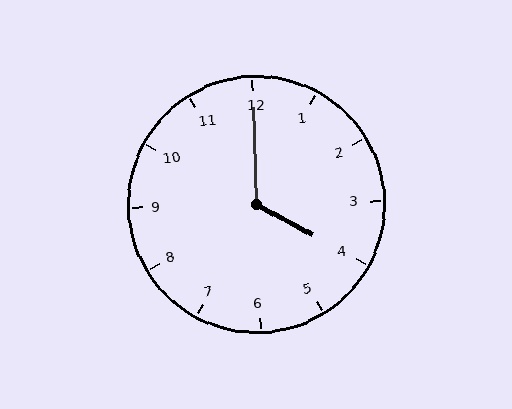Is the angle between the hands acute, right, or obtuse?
It is obtuse.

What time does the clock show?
4:00.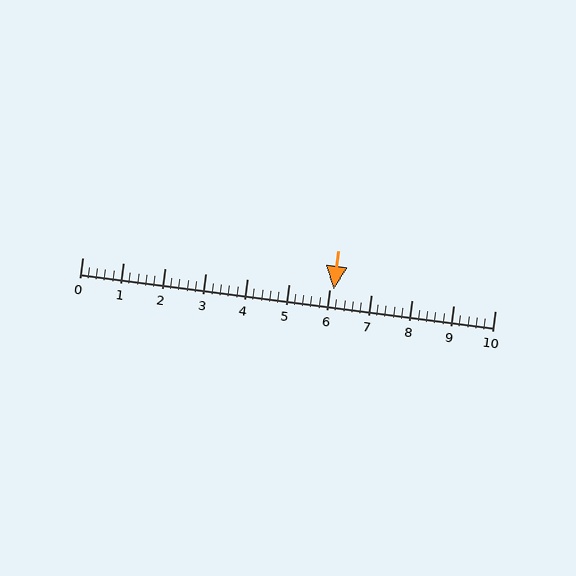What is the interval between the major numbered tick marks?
The major tick marks are spaced 1 units apart.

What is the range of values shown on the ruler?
The ruler shows values from 0 to 10.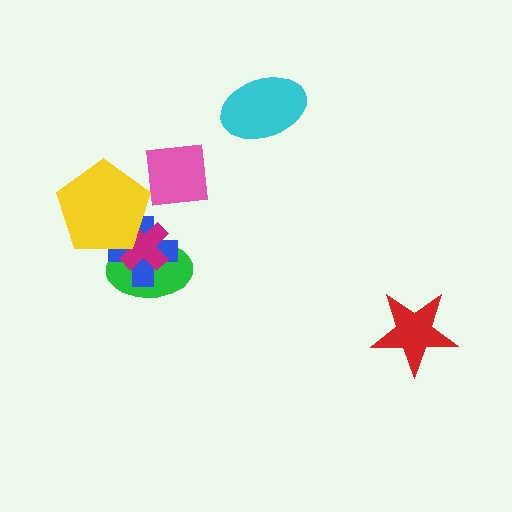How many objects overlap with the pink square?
0 objects overlap with the pink square.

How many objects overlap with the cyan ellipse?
0 objects overlap with the cyan ellipse.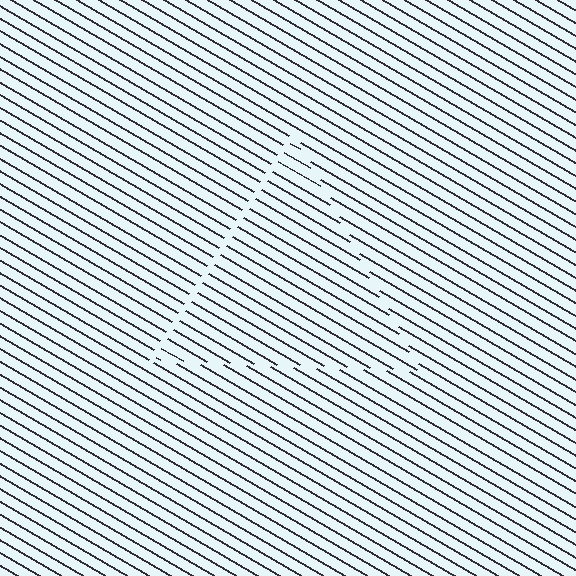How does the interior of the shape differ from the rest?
The interior of the shape contains the same grating, shifted by half a period — the contour is defined by the phase discontinuity where line-ends from the inner and outer gratings abut.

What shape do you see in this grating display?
An illusory triangle. The interior of the shape contains the same grating, shifted by half a period — the contour is defined by the phase discontinuity where line-ends from the inner and outer gratings abut.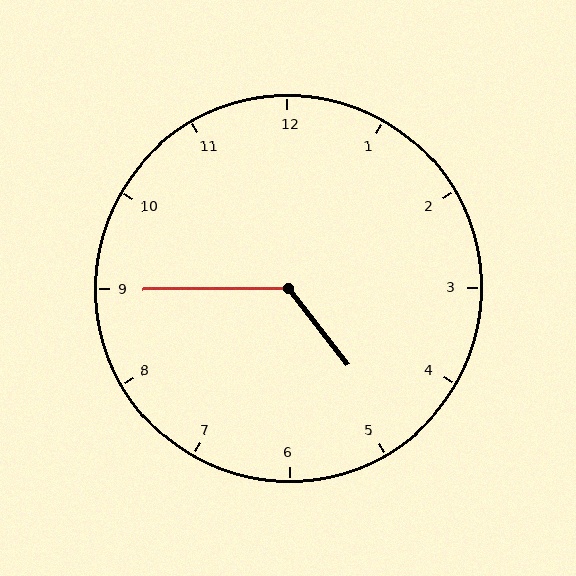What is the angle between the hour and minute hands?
Approximately 128 degrees.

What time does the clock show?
4:45.